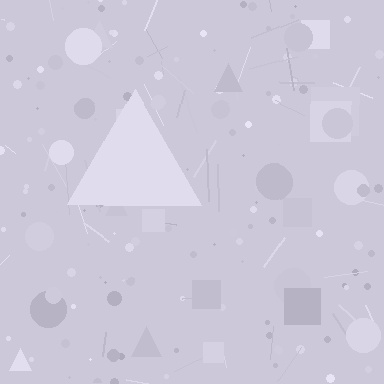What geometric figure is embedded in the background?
A triangle is embedded in the background.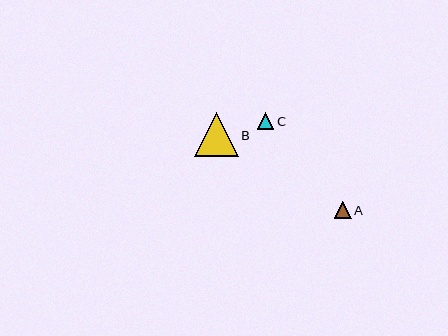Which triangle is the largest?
Triangle B is the largest with a size of approximately 43 pixels.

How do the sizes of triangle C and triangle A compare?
Triangle C and triangle A are approximately the same size.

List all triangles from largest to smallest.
From largest to smallest: B, C, A.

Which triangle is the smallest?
Triangle A is the smallest with a size of approximately 17 pixels.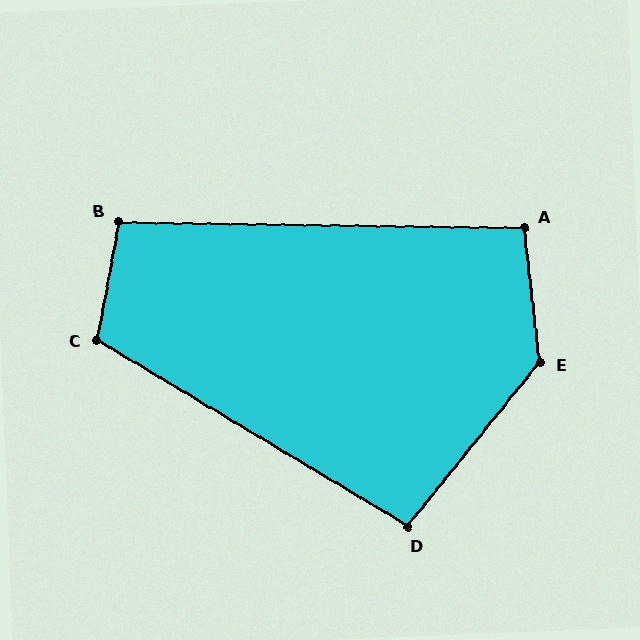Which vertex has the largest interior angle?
E, at approximately 134 degrees.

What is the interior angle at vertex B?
Approximately 100 degrees (obtuse).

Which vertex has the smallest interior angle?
A, at approximately 98 degrees.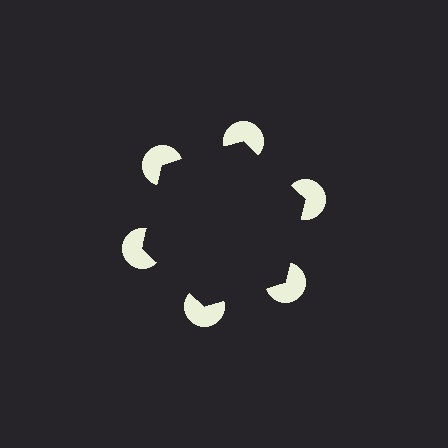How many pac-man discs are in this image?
There are 6 — one at each vertex of the illusory hexagon.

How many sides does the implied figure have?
6 sides.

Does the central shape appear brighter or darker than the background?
It typically appears slightly darker than the background, even though no actual brightness change is drawn.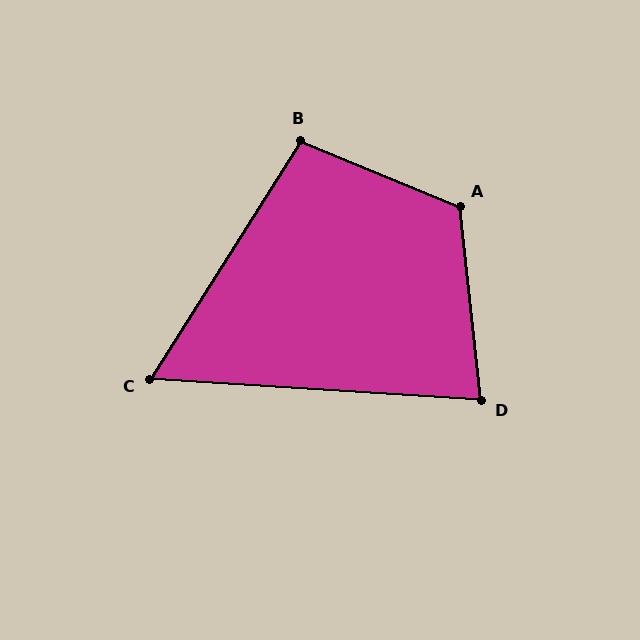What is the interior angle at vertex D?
Approximately 80 degrees (acute).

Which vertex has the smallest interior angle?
C, at approximately 61 degrees.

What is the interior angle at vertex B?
Approximately 100 degrees (obtuse).